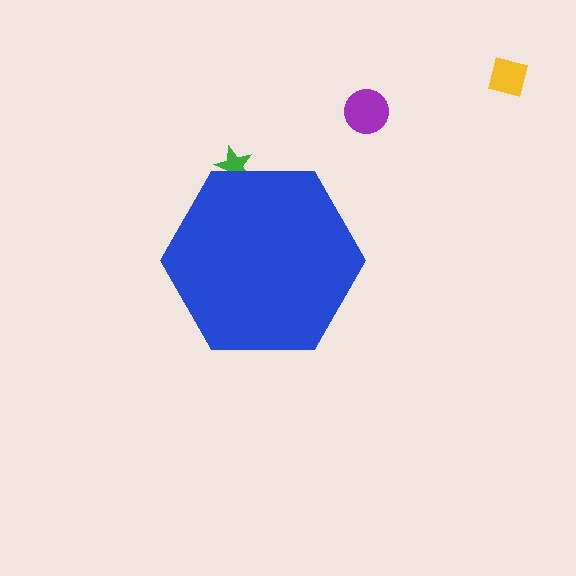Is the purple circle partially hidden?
No, the purple circle is fully visible.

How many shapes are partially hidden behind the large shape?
1 shape is partially hidden.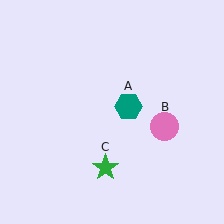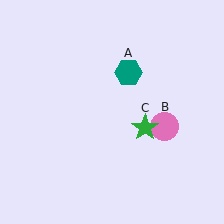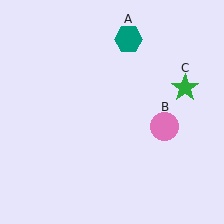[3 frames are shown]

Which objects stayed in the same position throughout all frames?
Pink circle (object B) remained stationary.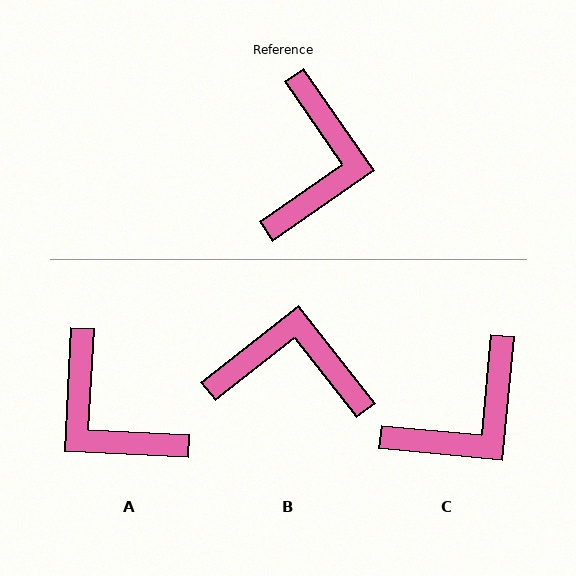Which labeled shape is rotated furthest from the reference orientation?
A, about 128 degrees away.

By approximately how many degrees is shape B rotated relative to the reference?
Approximately 93 degrees counter-clockwise.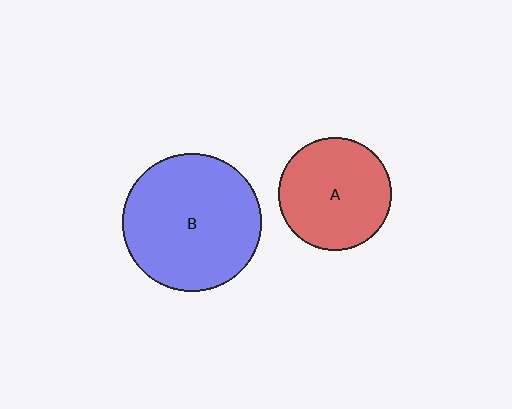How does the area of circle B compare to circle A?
Approximately 1.5 times.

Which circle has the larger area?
Circle B (blue).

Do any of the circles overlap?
No, none of the circles overlap.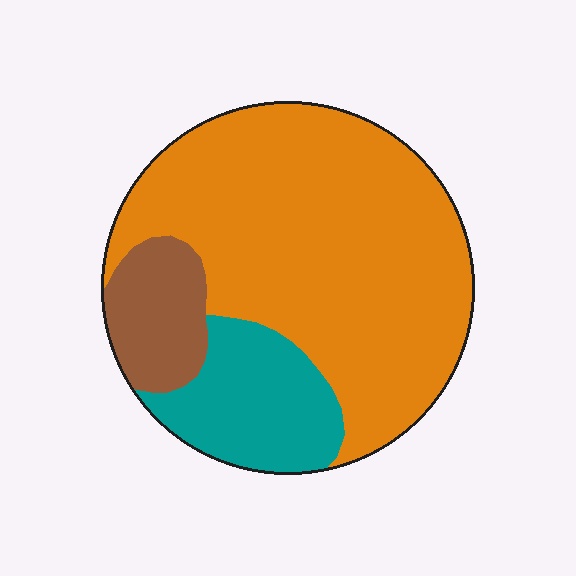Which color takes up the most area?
Orange, at roughly 70%.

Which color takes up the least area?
Brown, at roughly 10%.